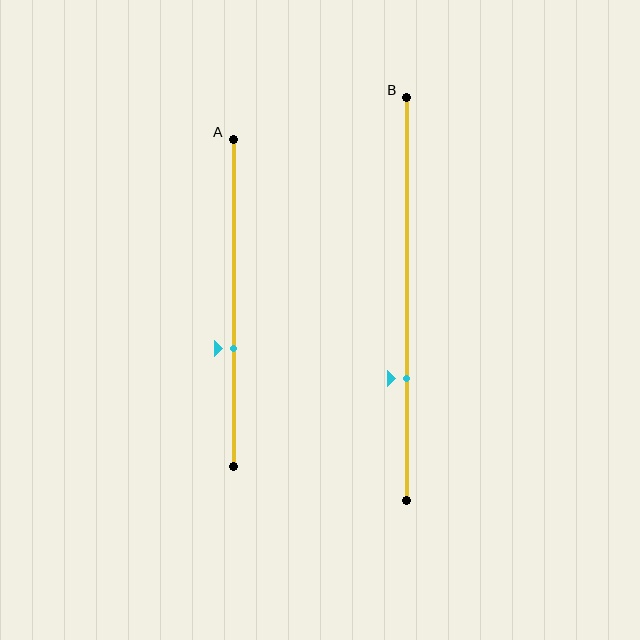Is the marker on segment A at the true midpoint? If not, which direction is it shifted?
No, the marker on segment A is shifted downward by about 14% of the segment length.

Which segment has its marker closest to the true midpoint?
Segment A has its marker closest to the true midpoint.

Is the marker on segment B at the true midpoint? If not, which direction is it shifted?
No, the marker on segment B is shifted downward by about 20% of the segment length.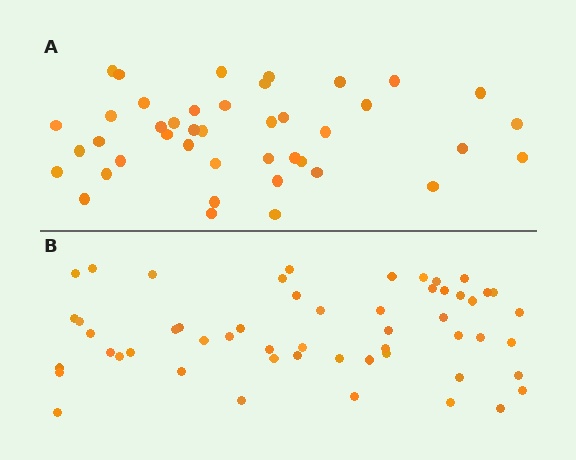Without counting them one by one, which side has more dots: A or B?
Region B (the bottom region) has more dots.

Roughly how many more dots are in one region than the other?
Region B has roughly 12 or so more dots than region A.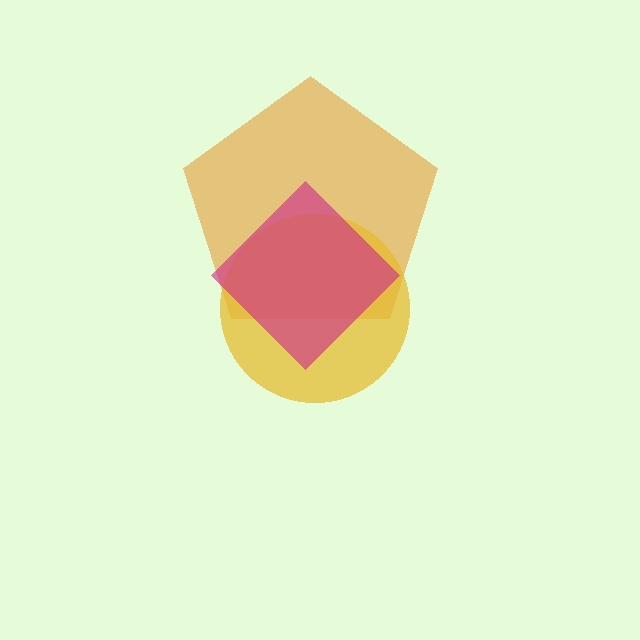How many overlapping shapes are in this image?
There are 3 overlapping shapes in the image.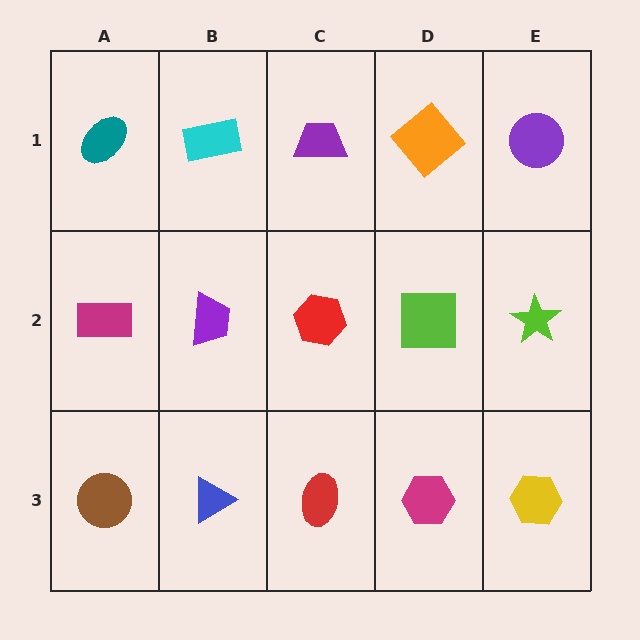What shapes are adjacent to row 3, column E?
A lime star (row 2, column E), a magenta hexagon (row 3, column D).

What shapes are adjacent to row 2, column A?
A teal ellipse (row 1, column A), a brown circle (row 3, column A), a purple trapezoid (row 2, column B).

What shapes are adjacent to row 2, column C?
A purple trapezoid (row 1, column C), a red ellipse (row 3, column C), a purple trapezoid (row 2, column B), a lime square (row 2, column D).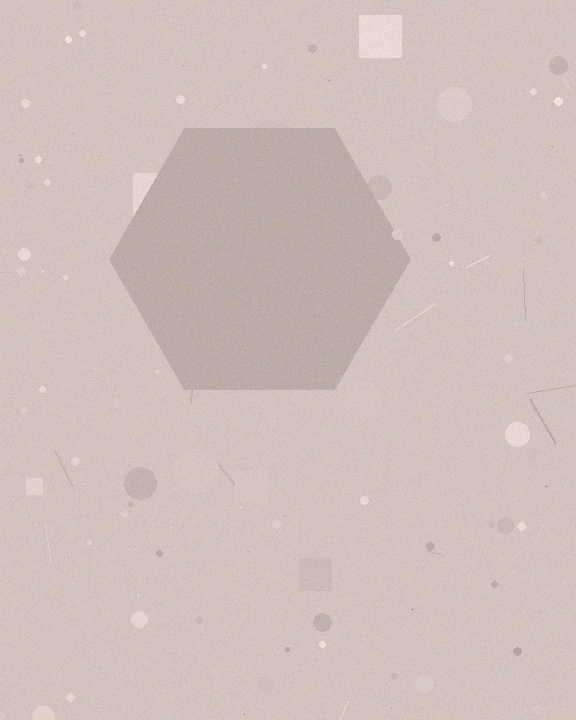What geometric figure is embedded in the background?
A hexagon is embedded in the background.